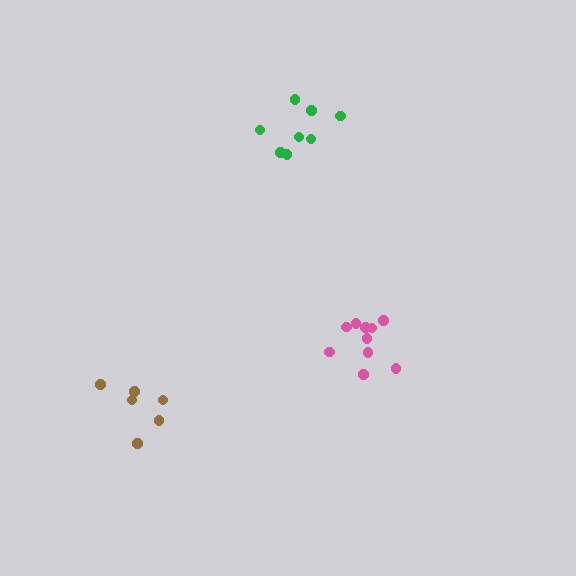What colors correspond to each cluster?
The clusters are colored: green, pink, brown.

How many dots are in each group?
Group 1: 8 dots, Group 2: 10 dots, Group 3: 6 dots (24 total).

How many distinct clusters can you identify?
There are 3 distinct clusters.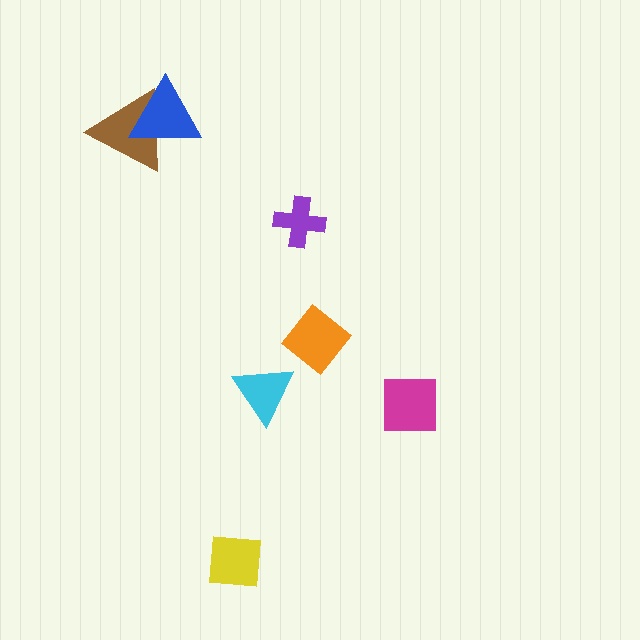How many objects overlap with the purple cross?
0 objects overlap with the purple cross.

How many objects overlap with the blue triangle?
1 object overlaps with the blue triangle.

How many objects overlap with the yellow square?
0 objects overlap with the yellow square.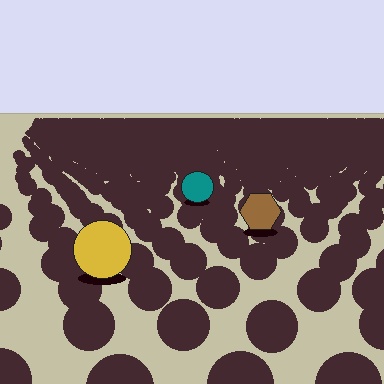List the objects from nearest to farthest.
From nearest to farthest: the yellow circle, the brown hexagon, the teal circle.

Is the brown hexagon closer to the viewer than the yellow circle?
No. The yellow circle is closer — you can tell from the texture gradient: the ground texture is coarser near it.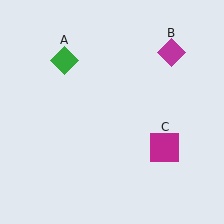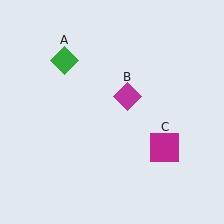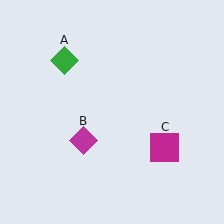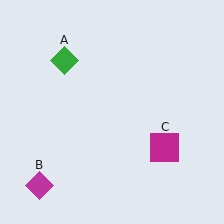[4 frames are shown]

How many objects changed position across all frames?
1 object changed position: magenta diamond (object B).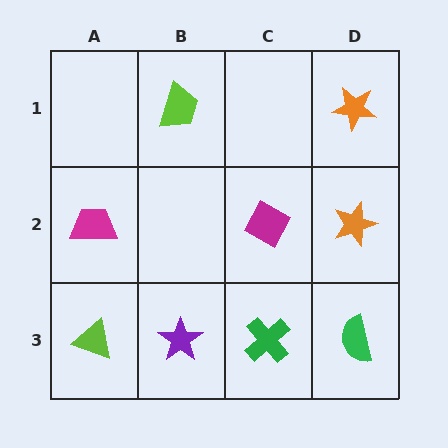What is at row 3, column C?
A green cross.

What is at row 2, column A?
A magenta trapezoid.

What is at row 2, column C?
A magenta diamond.